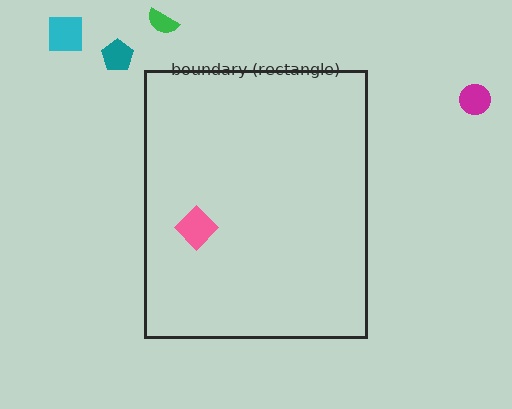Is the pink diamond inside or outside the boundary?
Inside.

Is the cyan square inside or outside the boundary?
Outside.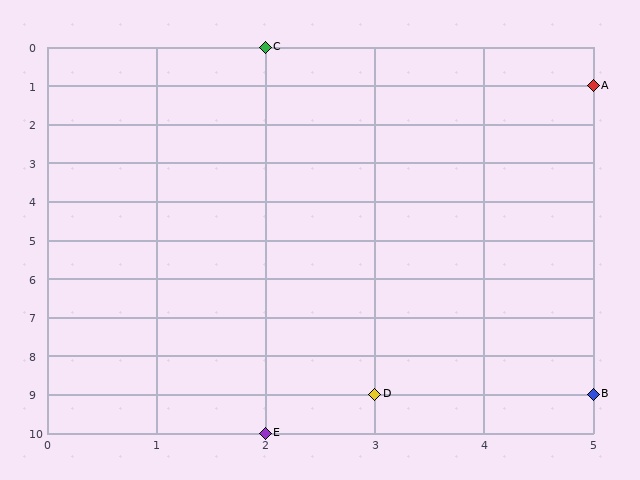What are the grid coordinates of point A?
Point A is at grid coordinates (5, 1).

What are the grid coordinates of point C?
Point C is at grid coordinates (2, 0).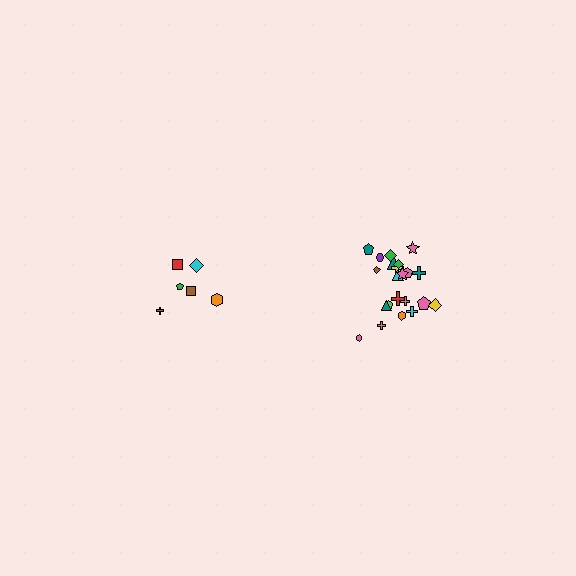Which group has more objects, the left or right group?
The right group.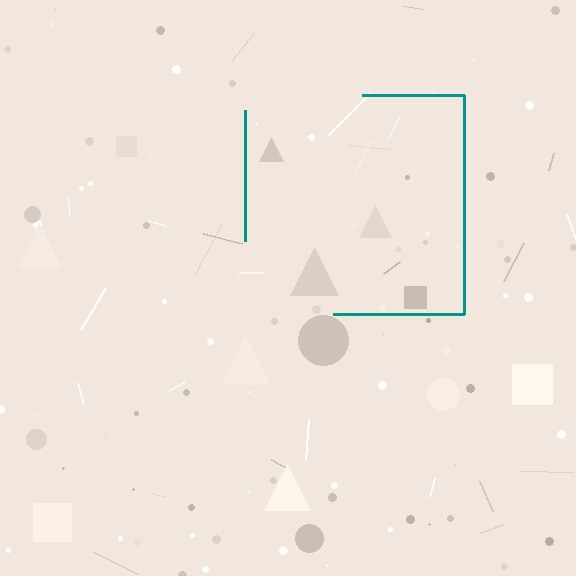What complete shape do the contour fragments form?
The contour fragments form a square.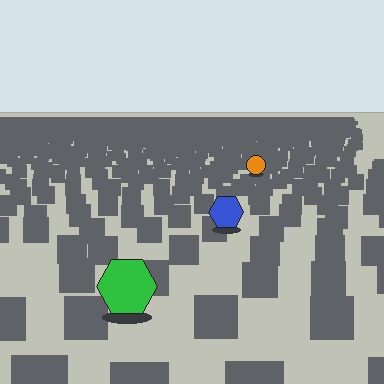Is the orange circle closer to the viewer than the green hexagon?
No. The green hexagon is closer — you can tell from the texture gradient: the ground texture is coarser near it.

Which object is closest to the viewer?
The green hexagon is closest. The texture marks near it are larger and more spread out.